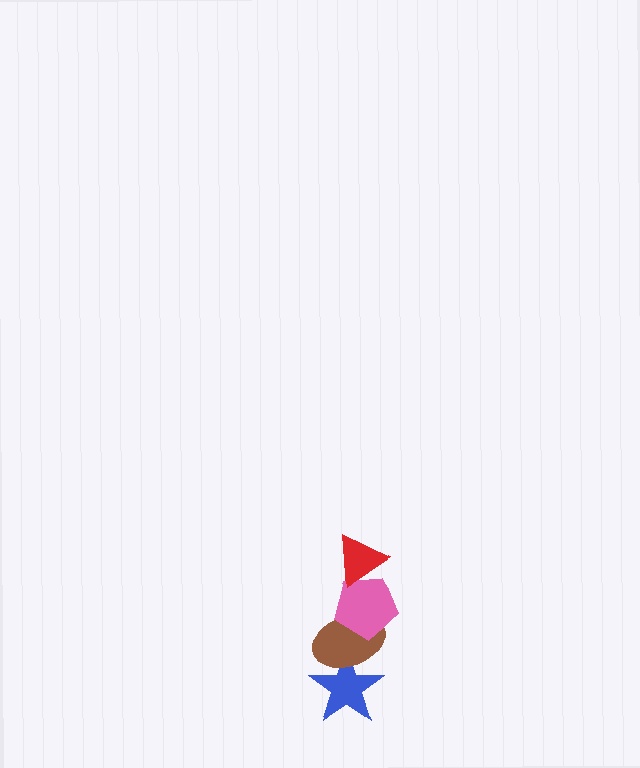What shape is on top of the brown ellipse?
The pink pentagon is on top of the brown ellipse.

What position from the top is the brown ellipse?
The brown ellipse is 3rd from the top.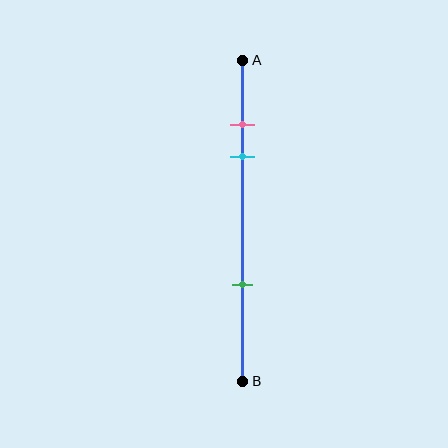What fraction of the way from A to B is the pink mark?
The pink mark is approximately 20% (0.2) of the way from A to B.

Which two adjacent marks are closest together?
The pink and cyan marks are the closest adjacent pair.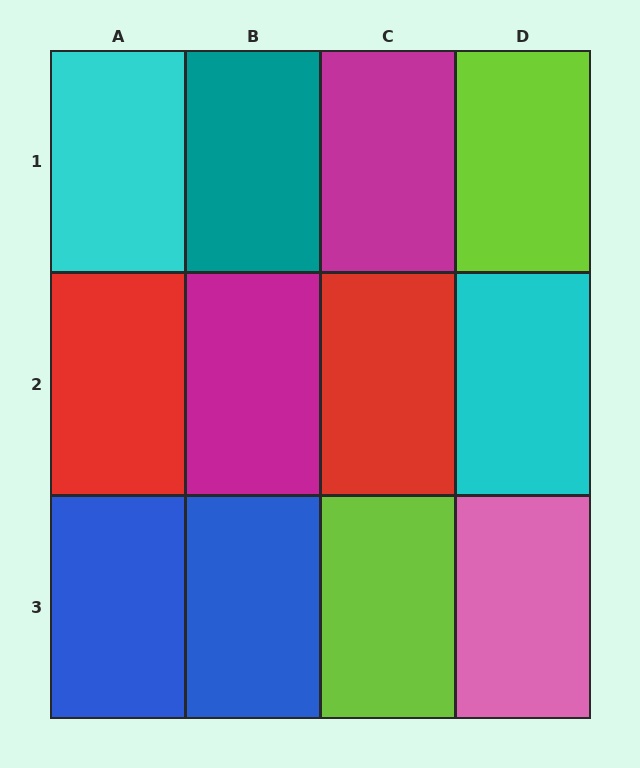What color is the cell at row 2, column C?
Red.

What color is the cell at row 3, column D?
Pink.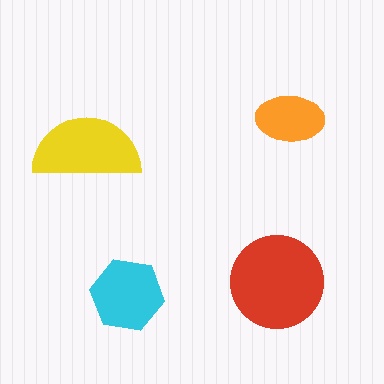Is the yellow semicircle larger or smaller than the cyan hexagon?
Larger.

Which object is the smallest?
The orange ellipse.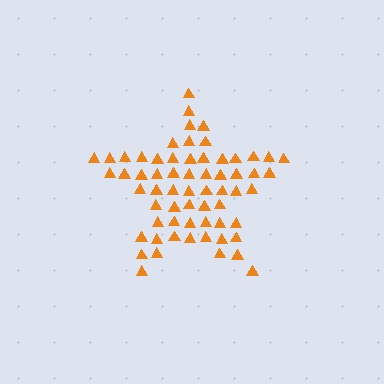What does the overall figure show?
The overall figure shows a star.